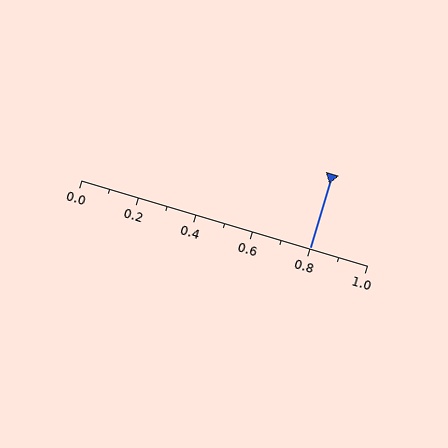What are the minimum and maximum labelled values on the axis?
The axis runs from 0.0 to 1.0.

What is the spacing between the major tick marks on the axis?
The major ticks are spaced 0.2 apart.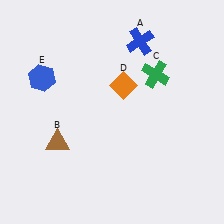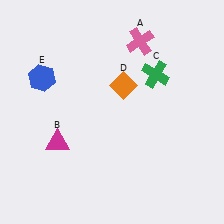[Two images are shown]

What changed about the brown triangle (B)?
In Image 1, B is brown. In Image 2, it changed to magenta.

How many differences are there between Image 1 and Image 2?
There are 2 differences between the two images.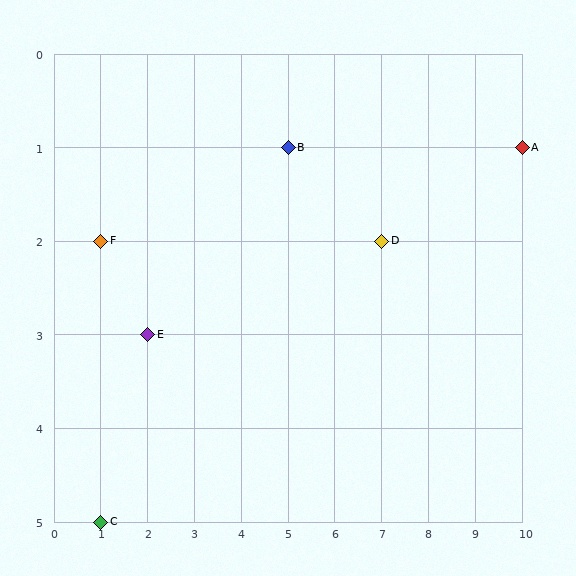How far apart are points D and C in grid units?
Points D and C are 6 columns and 3 rows apart (about 6.7 grid units diagonally).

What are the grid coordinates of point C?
Point C is at grid coordinates (1, 5).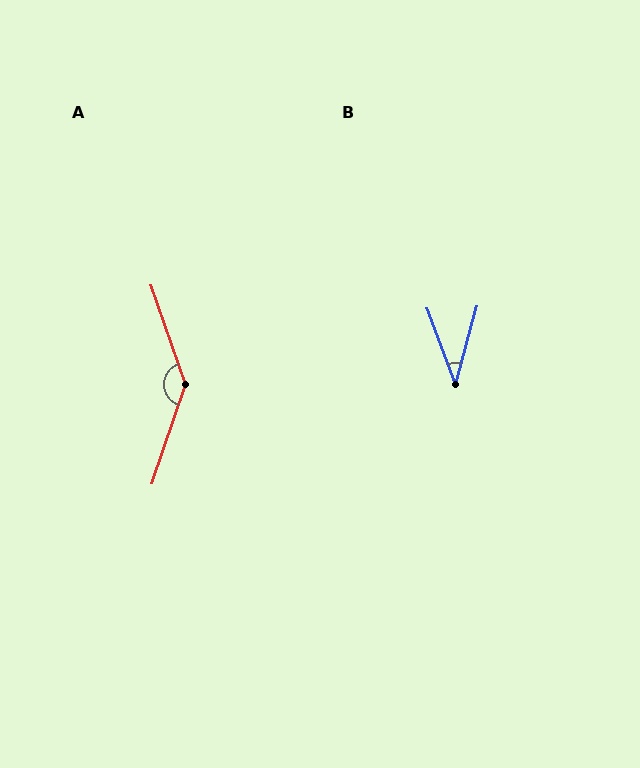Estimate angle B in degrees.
Approximately 36 degrees.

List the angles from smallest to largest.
B (36°), A (143°).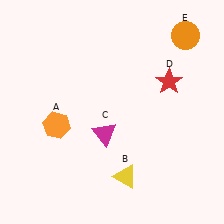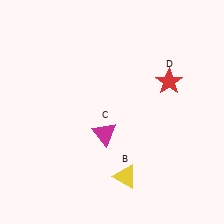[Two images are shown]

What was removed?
The orange circle (E), the orange hexagon (A) were removed in Image 2.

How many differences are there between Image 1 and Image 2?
There are 2 differences between the two images.